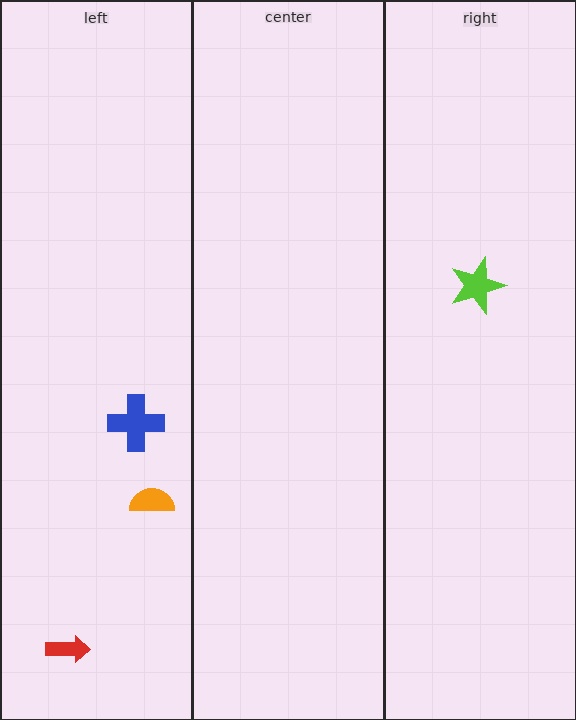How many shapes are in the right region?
1.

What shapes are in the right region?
The lime star.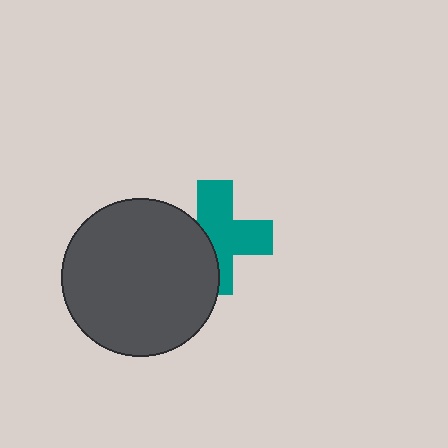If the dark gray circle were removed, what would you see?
You would see the complete teal cross.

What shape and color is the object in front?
The object in front is a dark gray circle.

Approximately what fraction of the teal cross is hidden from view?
Roughly 38% of the teal cross is hidden behind the dark gray circle.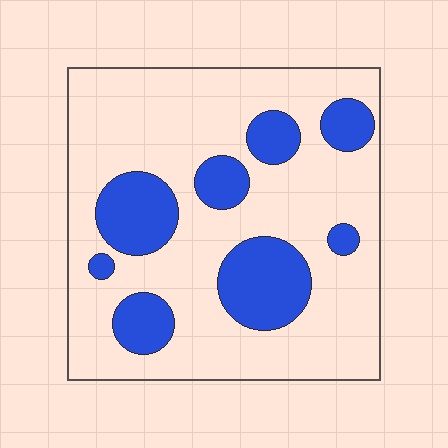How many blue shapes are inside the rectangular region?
8.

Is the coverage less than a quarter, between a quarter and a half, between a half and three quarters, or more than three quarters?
Less than a quarter.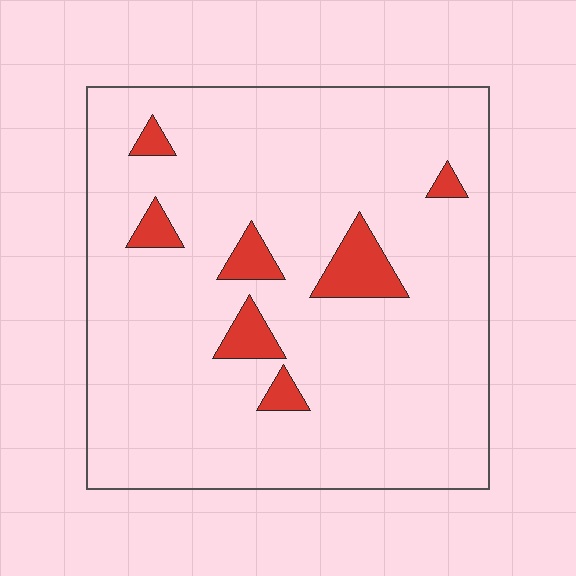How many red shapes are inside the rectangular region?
7.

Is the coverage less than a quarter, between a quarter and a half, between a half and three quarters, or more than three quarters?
Less than a quarter.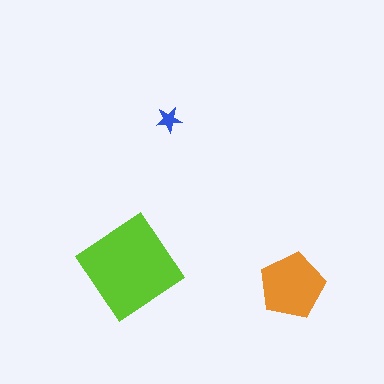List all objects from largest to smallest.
The lime diamond, the orange pentagon, the blue star.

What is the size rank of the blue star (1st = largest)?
3rd.